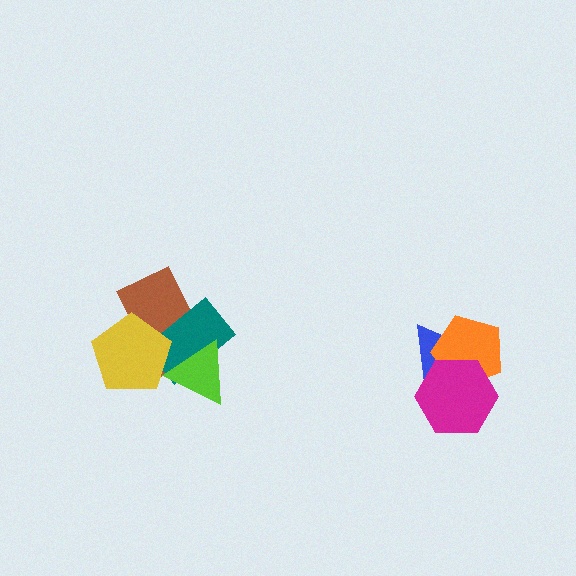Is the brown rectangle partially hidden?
Yes, it is partially covered by another shape.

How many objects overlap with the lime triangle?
3 objects overlap with the lime triangle.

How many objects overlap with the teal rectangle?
3 objects overlap with the teal rectangle.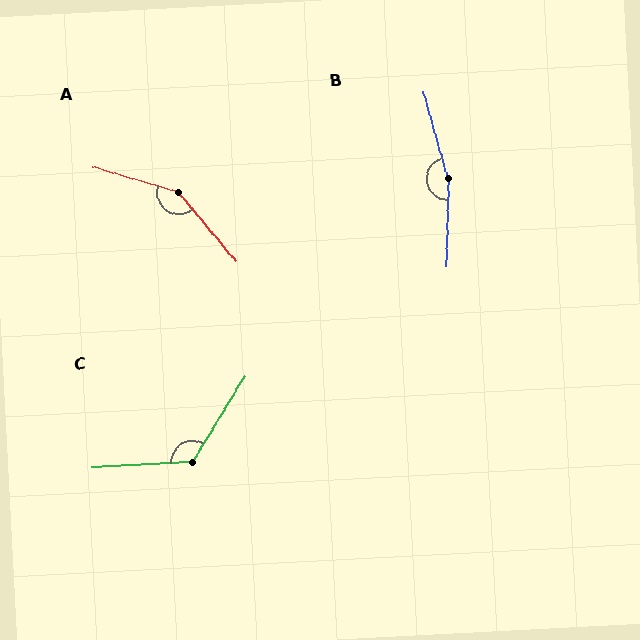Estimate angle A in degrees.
Approximately 146 degrees.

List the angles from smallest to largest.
C (125°), A (146°), B (163°).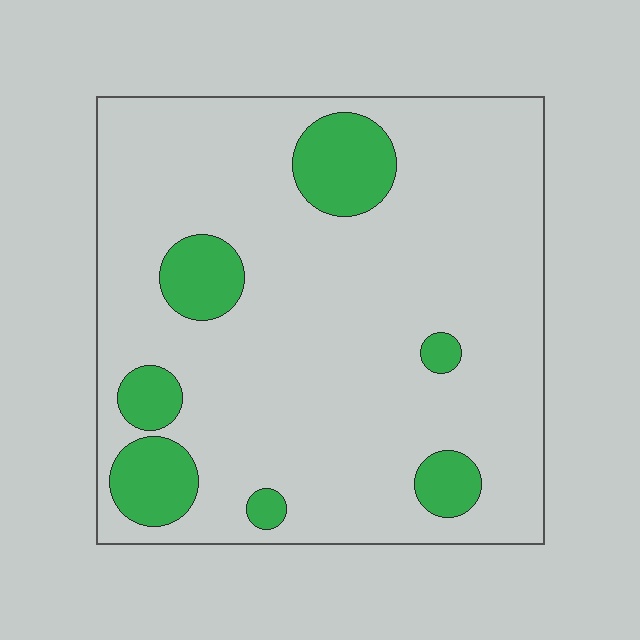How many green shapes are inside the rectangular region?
7.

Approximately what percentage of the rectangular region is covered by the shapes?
Approximately 15%.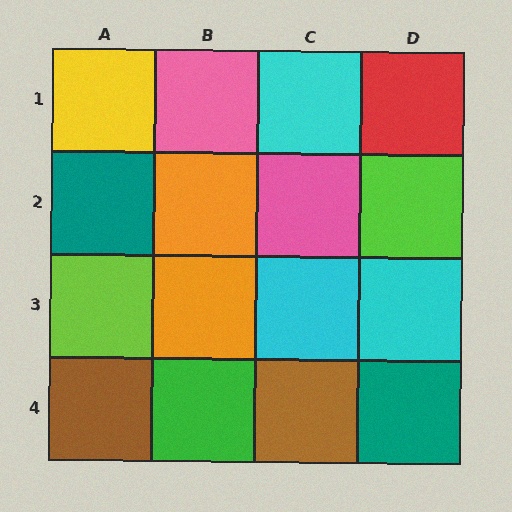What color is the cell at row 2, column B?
Orange.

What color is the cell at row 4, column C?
Brown.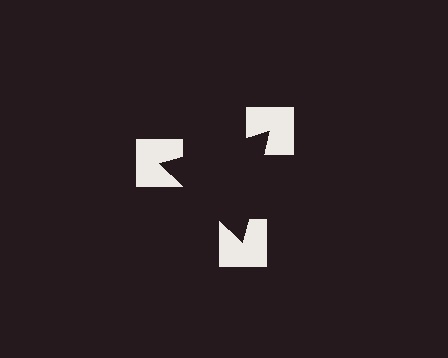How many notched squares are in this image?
There are 3 — one at each vertex of the illusory triangle.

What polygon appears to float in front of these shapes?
An illusory triangle — its edges are inferred from the aligned wedge cuts in the notched squares, not physically drawn.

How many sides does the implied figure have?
3 sides.